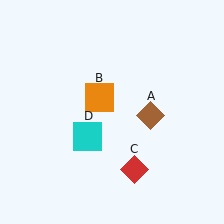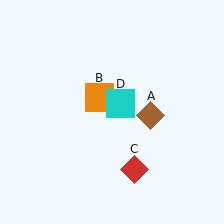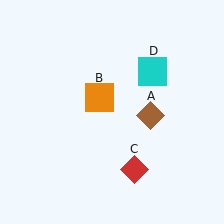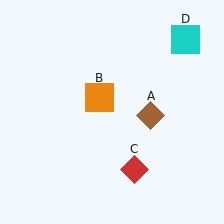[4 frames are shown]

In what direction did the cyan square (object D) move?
The cyan square (object D) moved up and to the right.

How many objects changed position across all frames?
1 object changed position: cyan square (object D).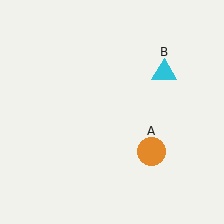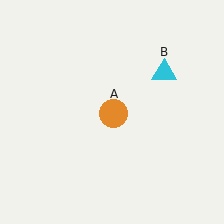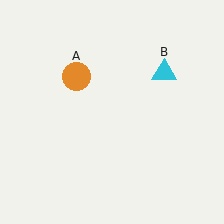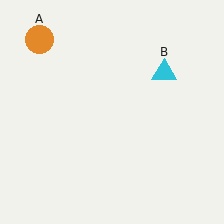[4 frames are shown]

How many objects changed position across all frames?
1 object changed position: orange circle (object A).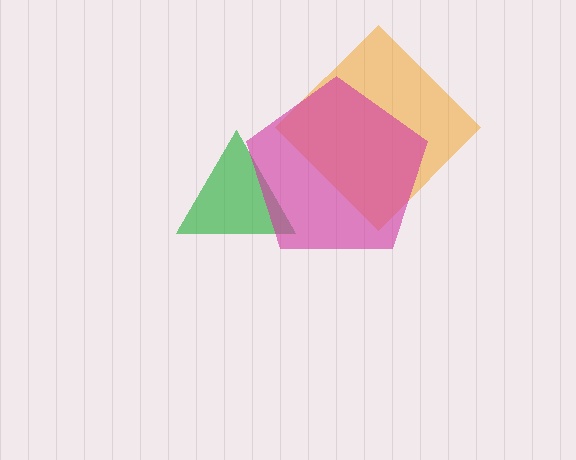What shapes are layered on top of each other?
The layered shapes are: an orange diamond, a green triangle, a magenta pentagon.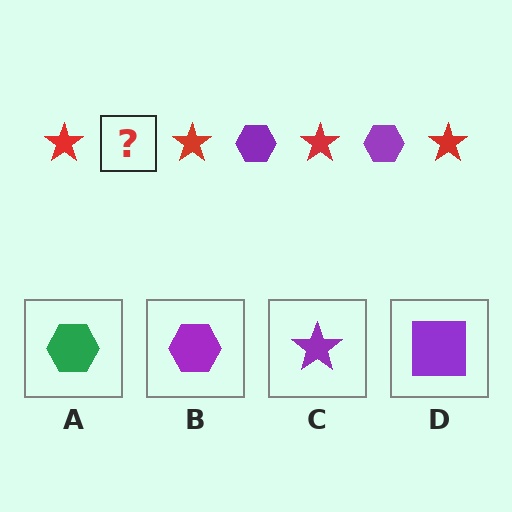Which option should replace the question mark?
Option B.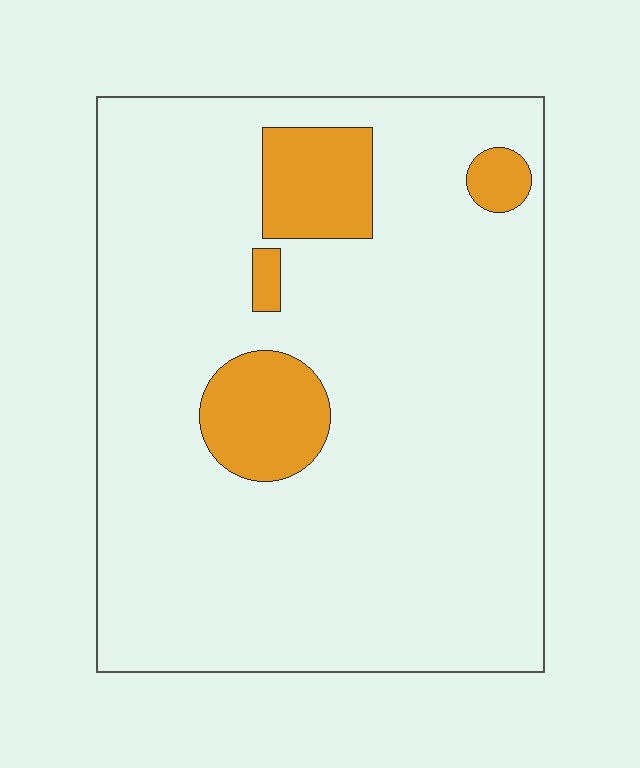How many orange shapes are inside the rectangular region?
4.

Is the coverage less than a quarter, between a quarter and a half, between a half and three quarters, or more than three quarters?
Less than a quarter.